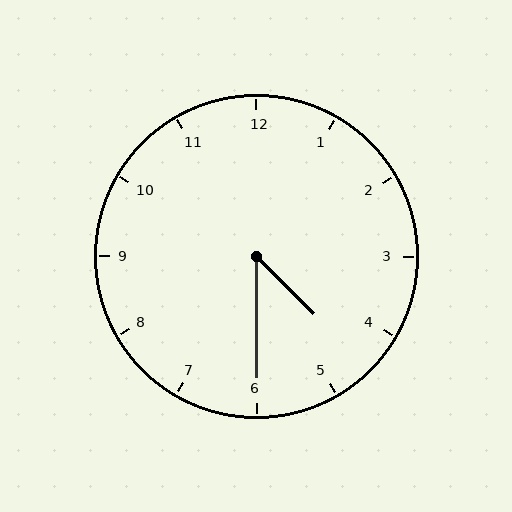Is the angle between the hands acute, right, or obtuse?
It is acute.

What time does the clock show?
4:30.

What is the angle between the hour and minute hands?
Approximately 45 degrees.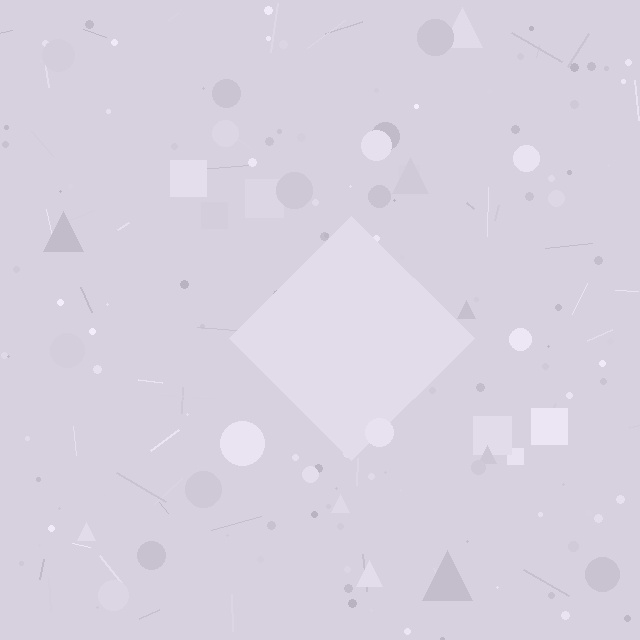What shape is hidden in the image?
A diamond is hidden in the image.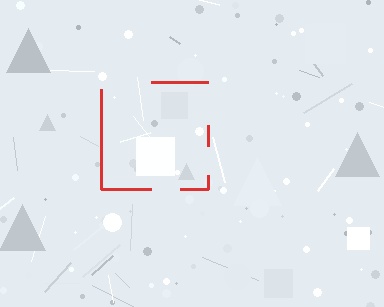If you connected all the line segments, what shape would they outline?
They would outline a square.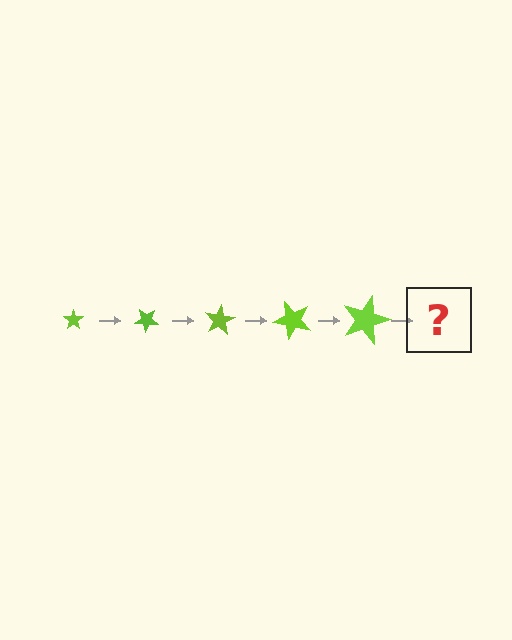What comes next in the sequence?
The next element should be a star, larger than the previous one and rotated 200 degrees from the start.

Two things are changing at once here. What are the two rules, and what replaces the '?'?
The two rules are that the star grows larger each step and it rotates 40 degrees each step. The '?' should be a star, larger than the previous one and rotated 200 degrees from the start.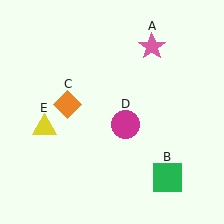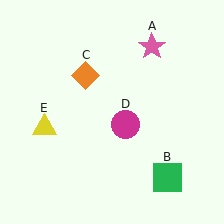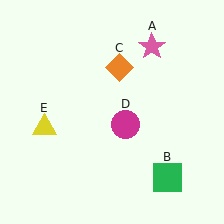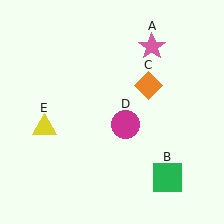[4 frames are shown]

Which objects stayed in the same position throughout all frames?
Pink star (object A) and green square (object B) and magenta circle (object D) and yellow triangle (object E) remained stationary.